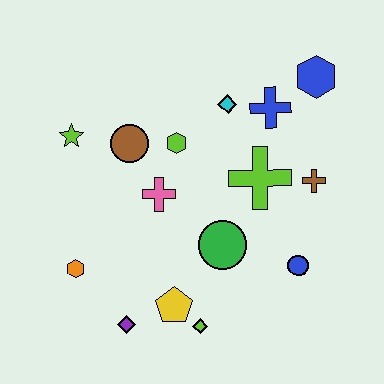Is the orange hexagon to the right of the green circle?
No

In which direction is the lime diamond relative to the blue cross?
The lime diamond is below the blue cross.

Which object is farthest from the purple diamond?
The blue hexagon is farthest from the purple diamond.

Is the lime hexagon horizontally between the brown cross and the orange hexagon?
Yes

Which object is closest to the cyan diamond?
The blue cross is closest to the cyan diamond.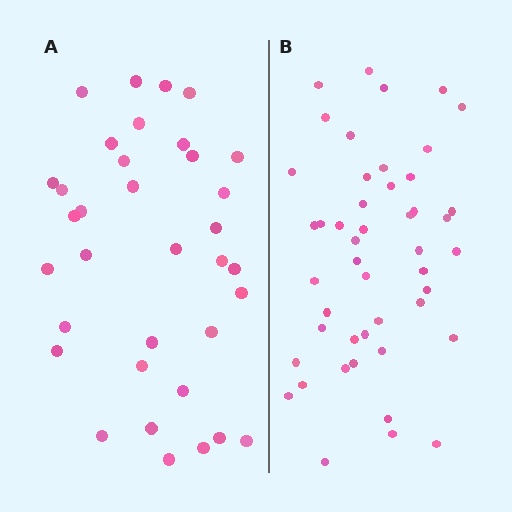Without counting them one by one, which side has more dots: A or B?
Region B (the right region) has more dots.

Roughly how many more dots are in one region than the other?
Region B has roughly 12 or so more dots than region A.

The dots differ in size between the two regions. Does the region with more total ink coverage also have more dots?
No. Region A has more total ink coverage because its dots are larger, but region B actually contains more individual dots. Total area can be misleading — the number of items is what matters here.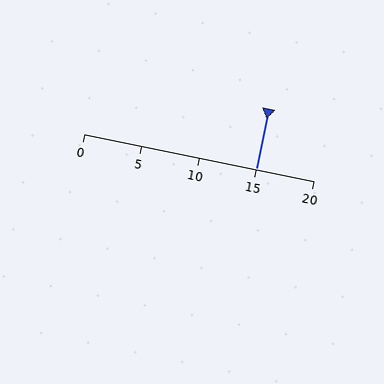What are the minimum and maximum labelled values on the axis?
The axis runs from 0 to 20.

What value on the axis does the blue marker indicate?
The marker indicates approximately 15.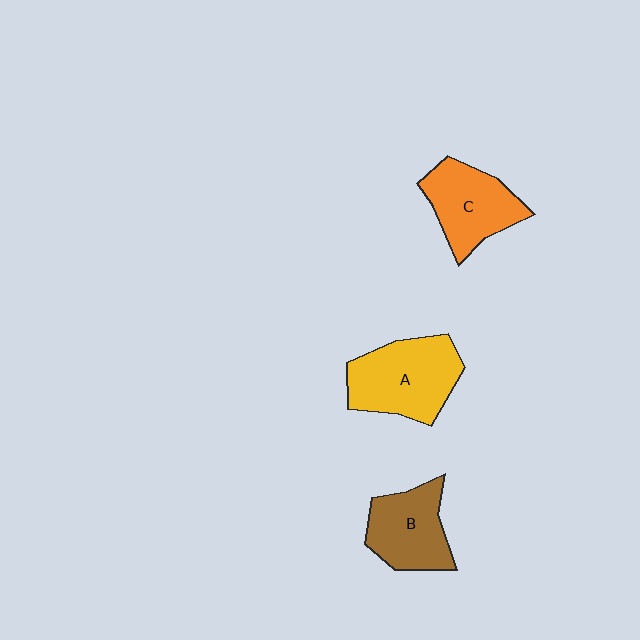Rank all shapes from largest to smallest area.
From largest to smallest: A (yellow), C (orange), B (brown).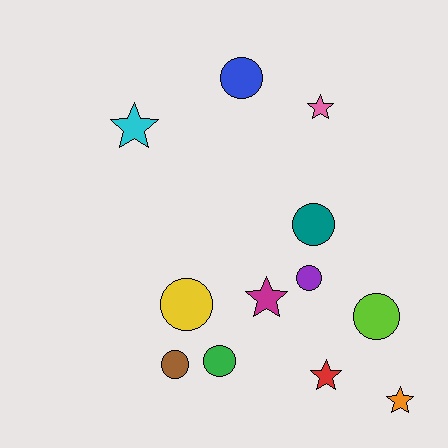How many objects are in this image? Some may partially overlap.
There are 12 objects.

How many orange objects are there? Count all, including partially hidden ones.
There is 1 orange object.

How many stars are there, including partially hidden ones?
There are 5 stars.